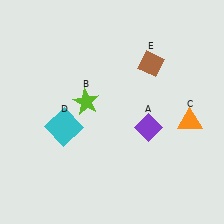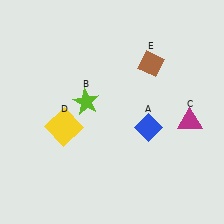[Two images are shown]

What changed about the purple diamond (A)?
In Image 1, A is purple. In Image 2, it changed to blue.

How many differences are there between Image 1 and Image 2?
There are 3 differences between the two images.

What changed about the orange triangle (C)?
In Image 1, C is orange. In Image 2, it changed to magenta.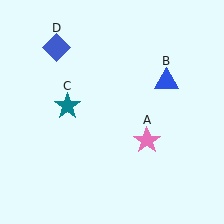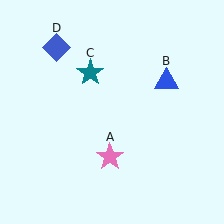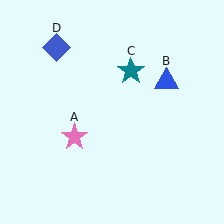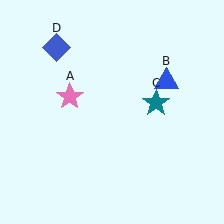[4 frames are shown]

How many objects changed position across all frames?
2 objects changed position: pink star (object A), teal star (object C).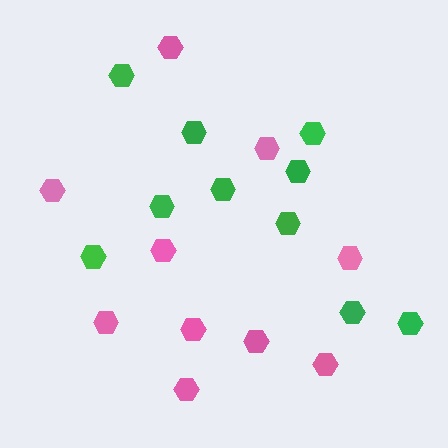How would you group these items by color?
There are 2 groups: one group of pink hexagons (10) and one group of green hexagons (10).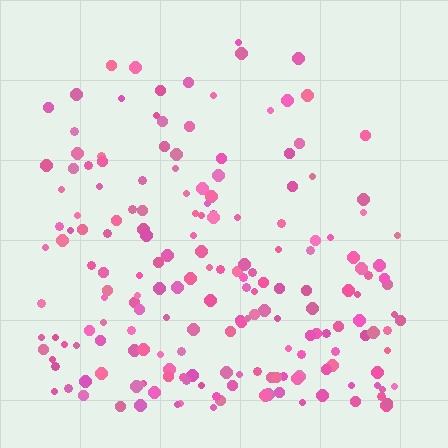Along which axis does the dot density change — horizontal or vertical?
Vertical.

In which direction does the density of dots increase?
From top to bottom, with the bottom side densest.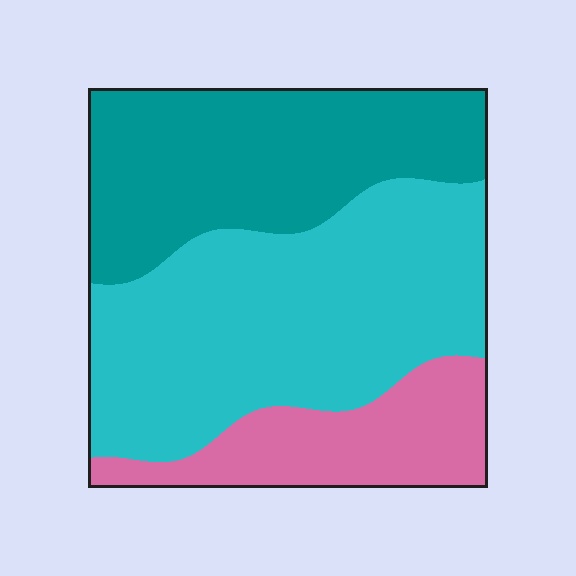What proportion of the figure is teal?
Teal takes up about one third (1/3) of the figure.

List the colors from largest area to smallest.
From largest to smallest: cyan, teal, pink.